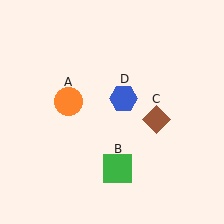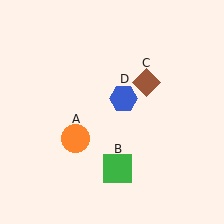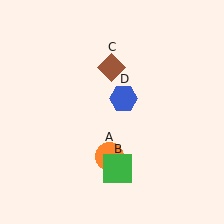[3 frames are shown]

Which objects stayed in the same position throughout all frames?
Green square (object B) and blue hexagon (object D) remained stationary.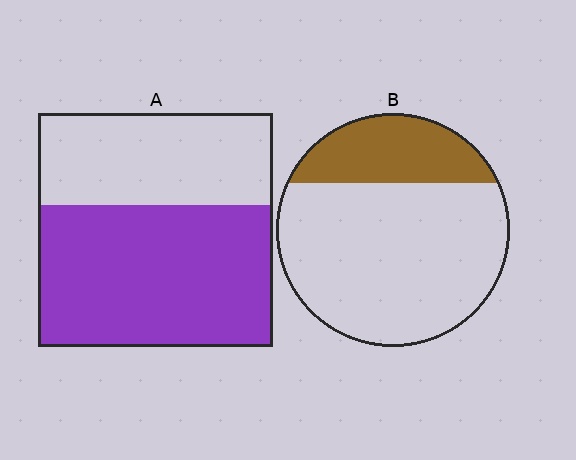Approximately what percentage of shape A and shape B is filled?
A is approximately 60% and B is approximately 25%.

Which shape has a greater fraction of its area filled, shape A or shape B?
Shape A.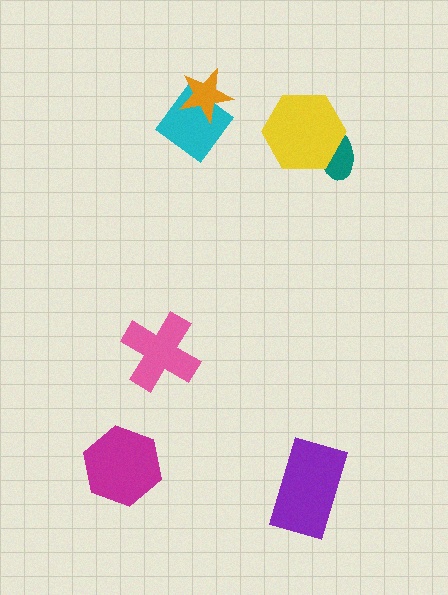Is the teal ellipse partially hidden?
Yes, it is partially covered by another shape.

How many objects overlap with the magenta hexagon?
0 objects overlap with the magenta hexagon.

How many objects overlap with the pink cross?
0 objects overlap with the pink cross.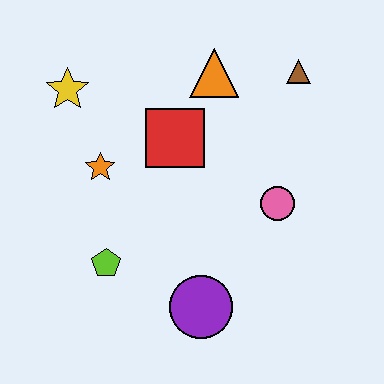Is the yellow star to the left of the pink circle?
Yes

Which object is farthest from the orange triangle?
The purple circle is farthest from the orange triangle.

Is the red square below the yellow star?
Yes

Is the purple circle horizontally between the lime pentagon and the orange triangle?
Yes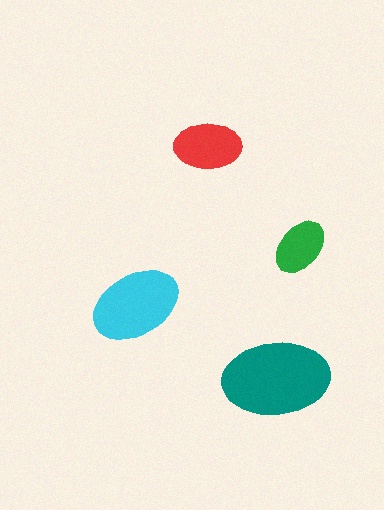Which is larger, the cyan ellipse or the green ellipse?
The cyan one.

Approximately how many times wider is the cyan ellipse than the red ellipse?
About 1.5 times wider.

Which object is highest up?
The red ellipse is topmost.